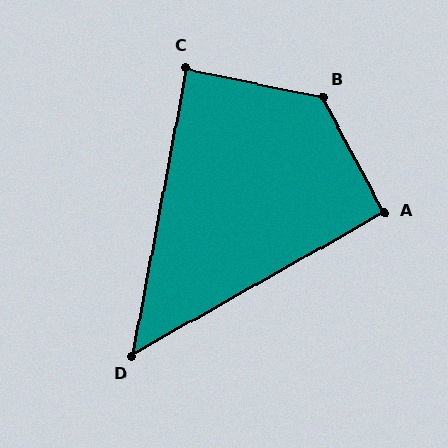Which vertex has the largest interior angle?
B, at approximately 130 degrees.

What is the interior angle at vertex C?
Approximately 88 degrees (approximately right).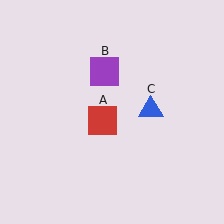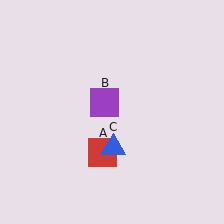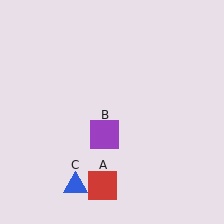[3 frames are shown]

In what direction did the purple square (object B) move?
The purple square (object B) moved down.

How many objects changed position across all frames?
3 objects changed position: red square (object A), purple square (object B), blue triangle (object C).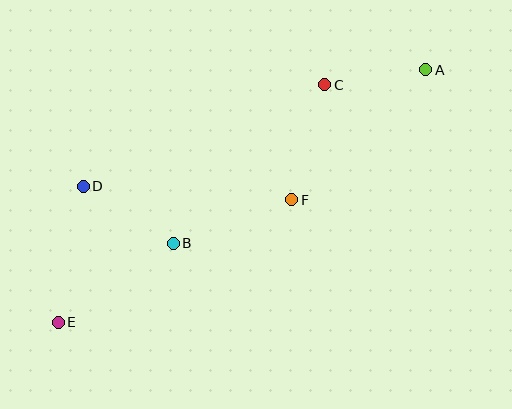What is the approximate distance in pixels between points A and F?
The distance between A and F is approximately 187 pixels.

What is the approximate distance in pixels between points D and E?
The distance between D and E is approximately 138 pixels.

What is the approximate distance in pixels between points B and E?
The distance between B and E is approximately 140 pixels.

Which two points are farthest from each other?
Points A and E are farthest from each other.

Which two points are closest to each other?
Points A and C are closest to each other.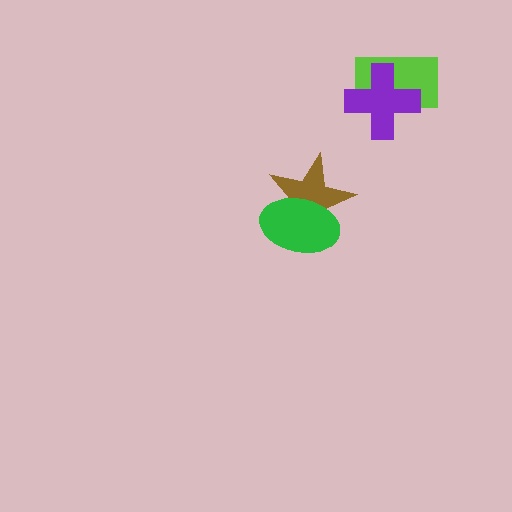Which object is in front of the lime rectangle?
The purple cross is in front of the lime rectangle.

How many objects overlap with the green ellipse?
1 object overlaps with the green ellipse.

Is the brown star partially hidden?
Yes, it is partially covered by another shape.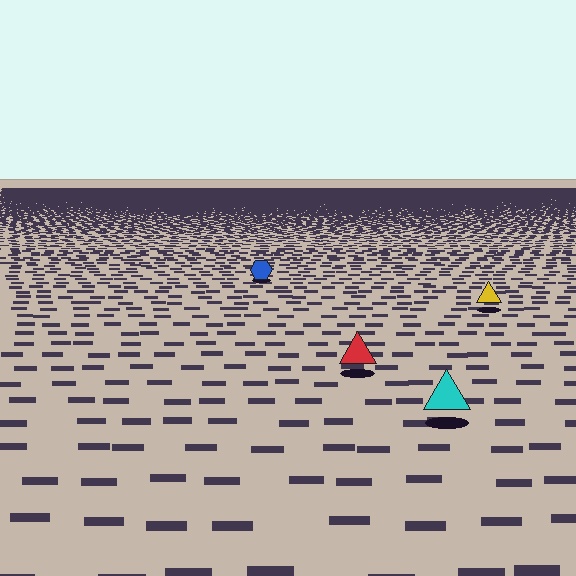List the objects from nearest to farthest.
From nearest to farthest: the cyan triangle, the red triangle, the yellow triangle, the blue hexagon.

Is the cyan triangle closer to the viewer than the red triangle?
Yes. The cyan triangle is closer — you can tell from the texture gradient: the ground texture is coarser near it.